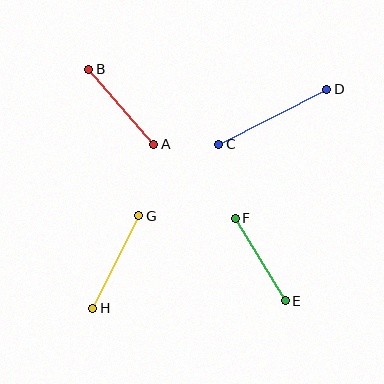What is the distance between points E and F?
The distance is approximately 96 pixels.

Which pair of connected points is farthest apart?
Points C and D are farthest apart.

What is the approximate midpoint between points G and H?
The midpoint is at approximately (116, 262) pixels.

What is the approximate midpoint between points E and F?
The midpoint is at approximately (260, 259) pixels.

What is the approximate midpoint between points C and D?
The midpoint is at approximately (273, 117) pixels.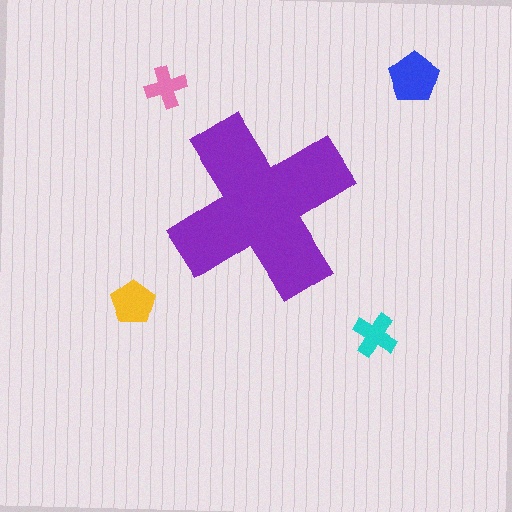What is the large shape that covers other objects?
A purple cross.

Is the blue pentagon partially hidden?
No, the blue pentagon is fully visible.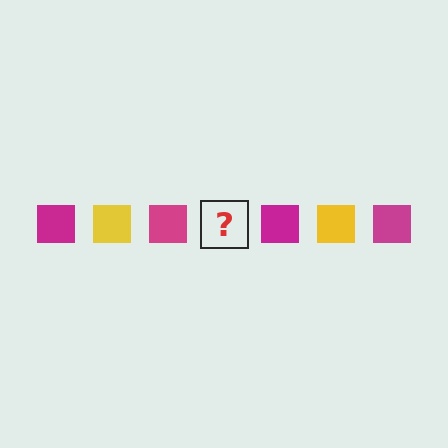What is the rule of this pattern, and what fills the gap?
The rule is that the pattern cycles through magenta, yellow squares. The gap should be filled with a yellow square.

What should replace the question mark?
The question mark should be replaced with a yellow square.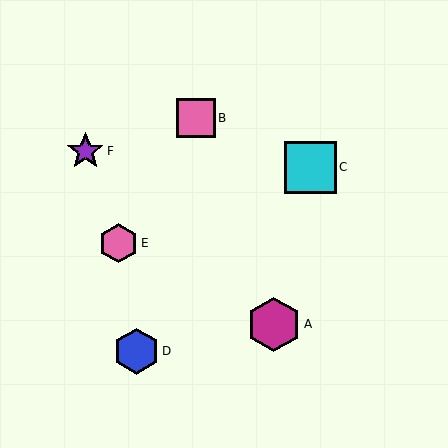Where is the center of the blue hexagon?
The center of the blue hexagon is at (137, 351).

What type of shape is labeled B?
Shape B is a pink square.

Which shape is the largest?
The magenta hexagon (labeled A) is the largest.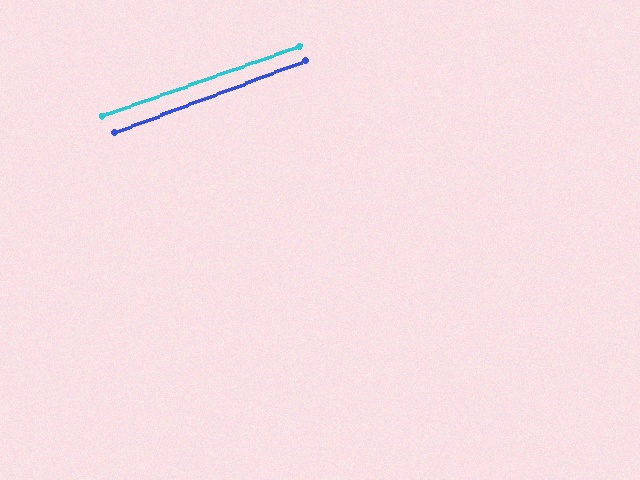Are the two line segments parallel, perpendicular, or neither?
Parallel — their directions differ by only 1.4°.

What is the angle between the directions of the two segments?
Approximately 1 degree.